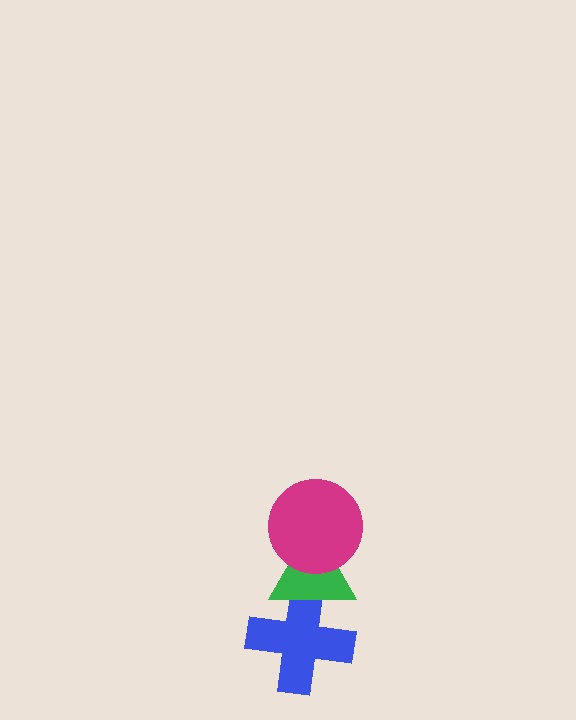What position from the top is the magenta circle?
The magenta circle is 1st from the top.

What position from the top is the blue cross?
The blue cross is 3rd from the top.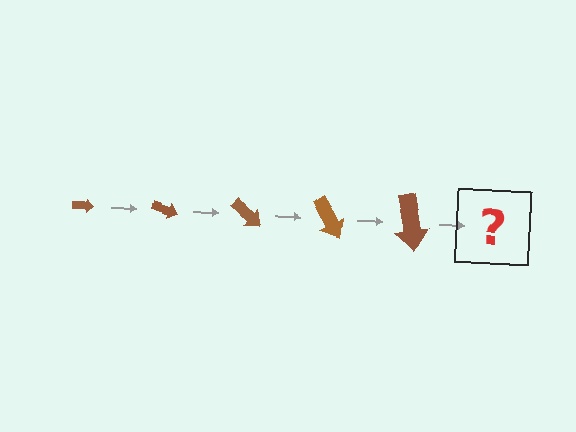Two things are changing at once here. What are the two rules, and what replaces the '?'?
The two rules are that the arrow grows larger each step and it rotates 20 degrees each step. The '?' should be an arrow, larger than the previous one and rotated 100 degrees from the start.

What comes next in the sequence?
The next element should be an arrow, larger than the previous one and rotated 100 degrees from the start.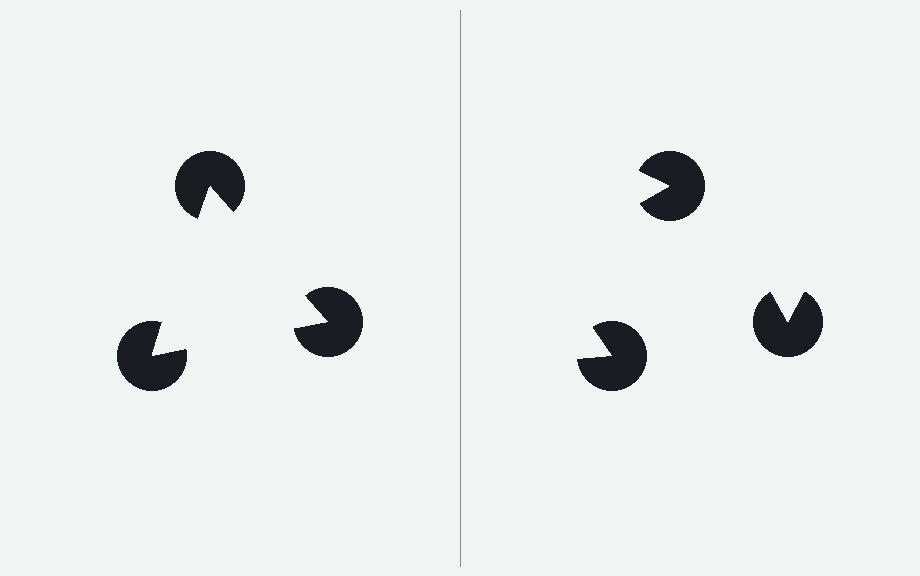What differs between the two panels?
The pac-man discs are positioned identically on both sides; only the wedge orientations differ. On the left they align to a triangle; on the right they are misaligned.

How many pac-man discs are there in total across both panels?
6 — 3 on each side.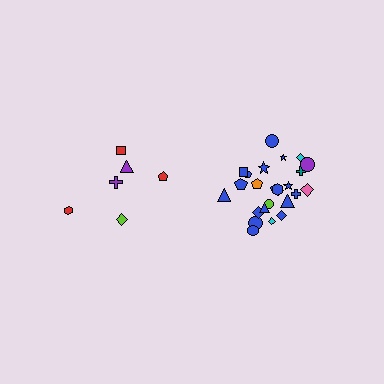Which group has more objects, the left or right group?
The right group.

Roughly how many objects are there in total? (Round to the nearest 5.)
Roughly 30 objects in total.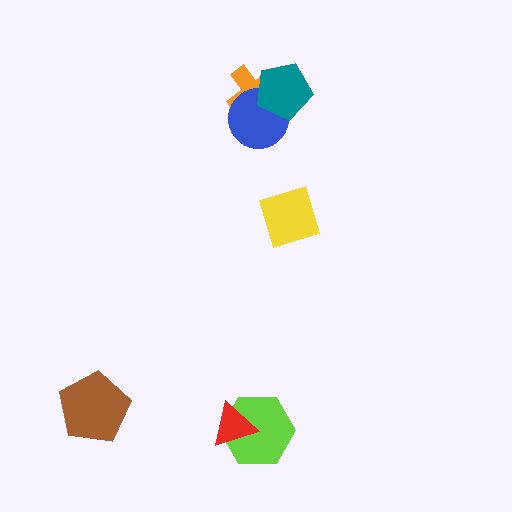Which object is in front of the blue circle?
The teal pentagon is in front of the blue circle.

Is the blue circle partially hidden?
Yes, it is partially covered by another shape.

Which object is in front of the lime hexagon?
The red triangle is in front of the lime hexagon.